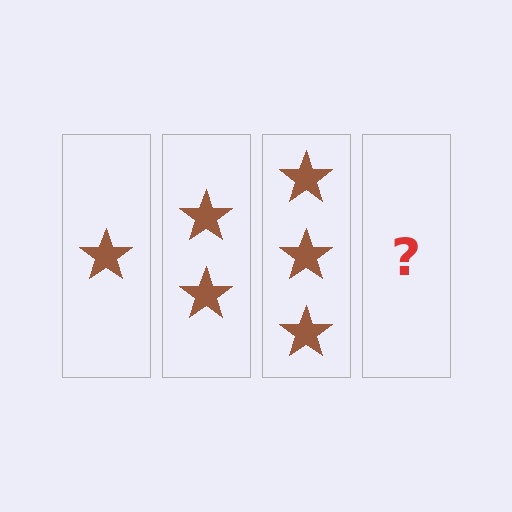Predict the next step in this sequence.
The next step is 4 stars.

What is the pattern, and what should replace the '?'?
The pattern is that each step adds one more star. The '?' should be 4 stars.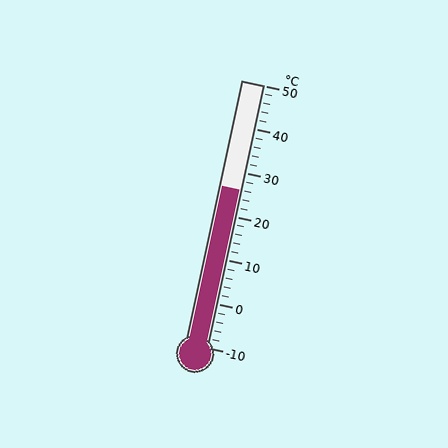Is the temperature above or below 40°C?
The temperature is below 40°C.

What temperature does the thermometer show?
The thermometer shows approximately 26°C.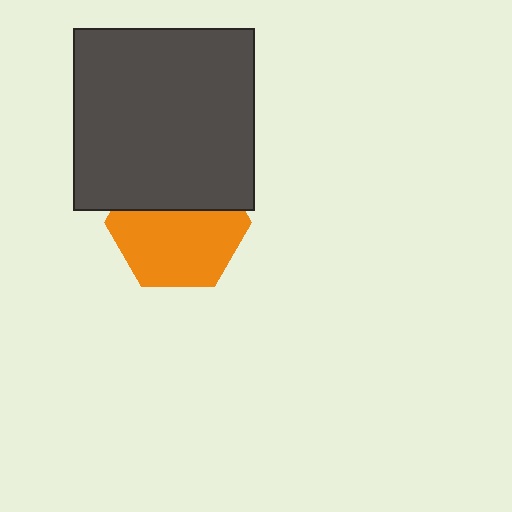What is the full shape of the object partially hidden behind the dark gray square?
The partially hidden object is an orange hexagon.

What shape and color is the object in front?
The object in front is a dark gray square.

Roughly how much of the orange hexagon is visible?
About half of it is visible (roughly 61%).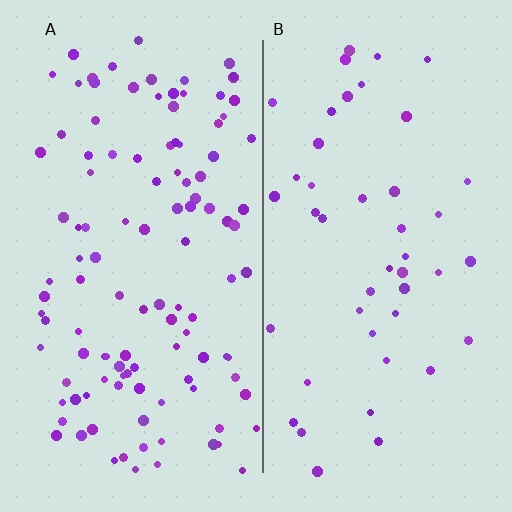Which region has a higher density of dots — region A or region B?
A (the left).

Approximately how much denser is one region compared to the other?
Approximately 2.5× — region A over region B.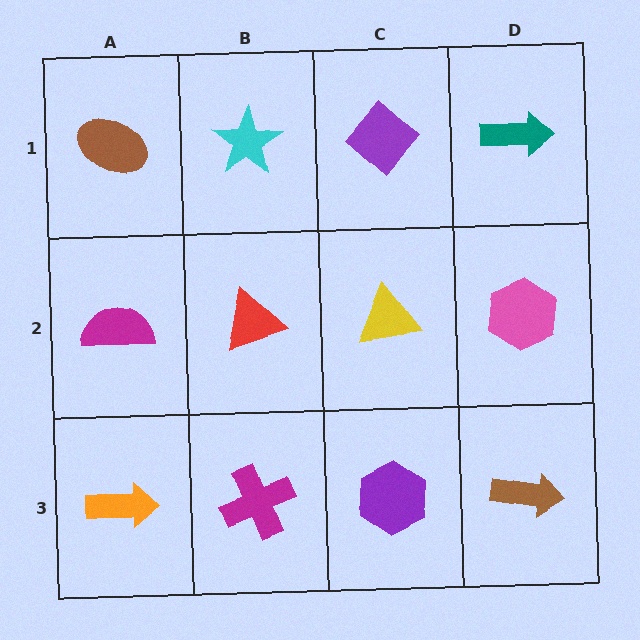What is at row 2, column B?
A red triangle.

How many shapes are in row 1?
4 shapes.